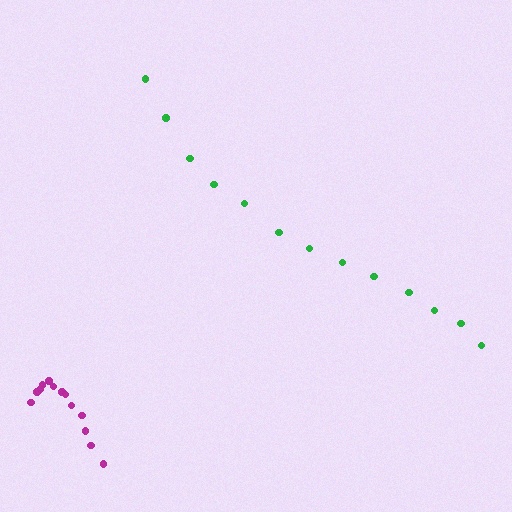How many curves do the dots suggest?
There are 2 distinct paths.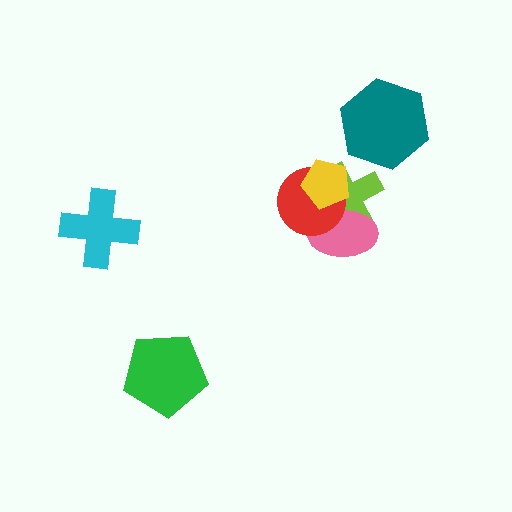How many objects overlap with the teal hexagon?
0 objects overlap with the teal hexagon.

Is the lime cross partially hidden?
Yes, it is partially covered by another shape.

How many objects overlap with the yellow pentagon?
3 objects overlap with the yellow pentagon.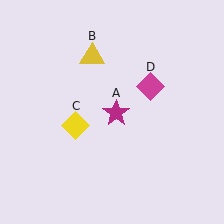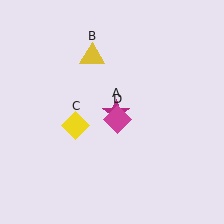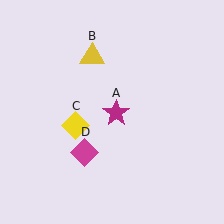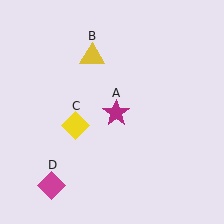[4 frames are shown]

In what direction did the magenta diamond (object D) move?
The magenta diamond (object D) moved down and to the left.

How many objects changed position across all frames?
1 object changed position: magenta diamond (object D).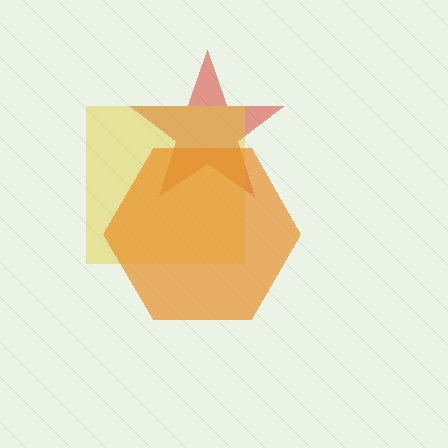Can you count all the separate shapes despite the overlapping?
Yes, there are 3 separate shapes.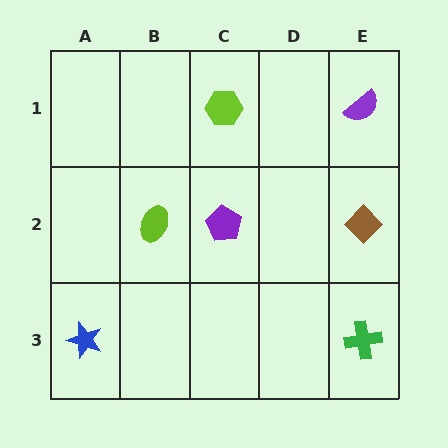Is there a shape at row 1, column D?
No, that cell is empty.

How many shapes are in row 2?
3 shapes.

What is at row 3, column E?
A green cross.